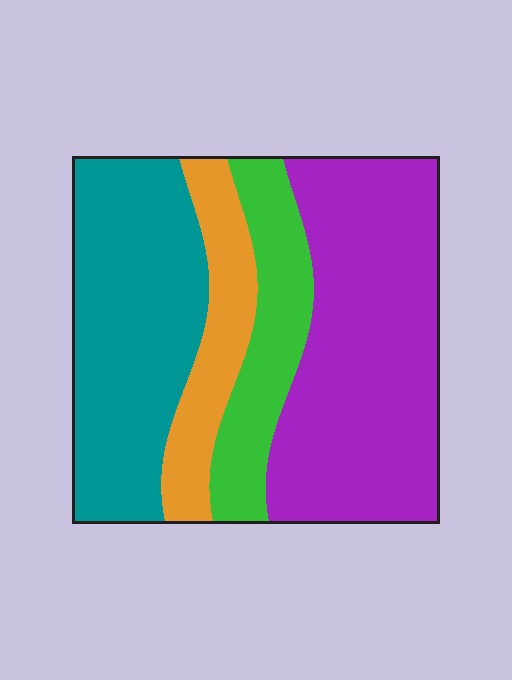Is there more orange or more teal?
Teal.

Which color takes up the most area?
Purple, at roughly 40%.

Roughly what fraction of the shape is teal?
Teal takes up about one third (1/3) of the shape.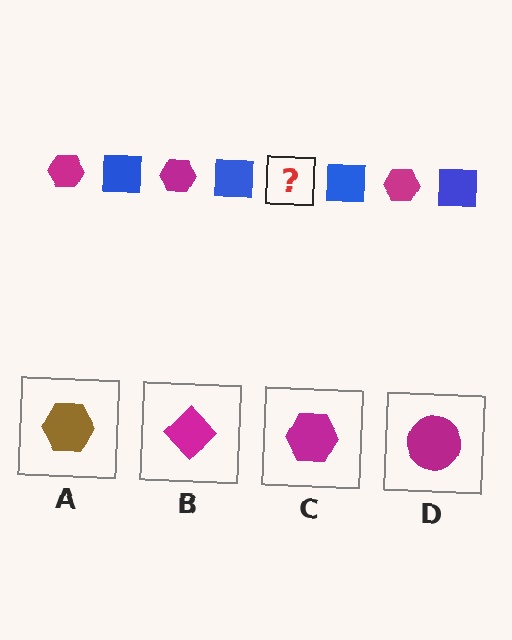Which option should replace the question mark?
Option C.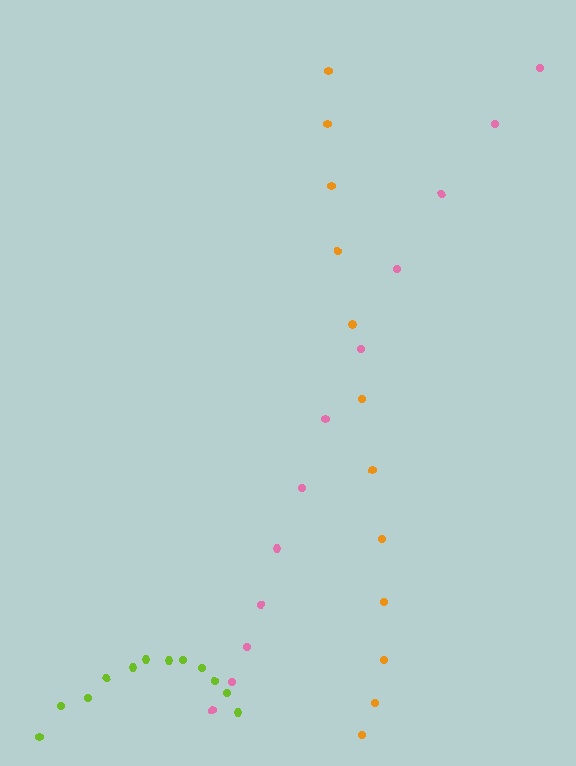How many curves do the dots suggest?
There are 3 distinct paths.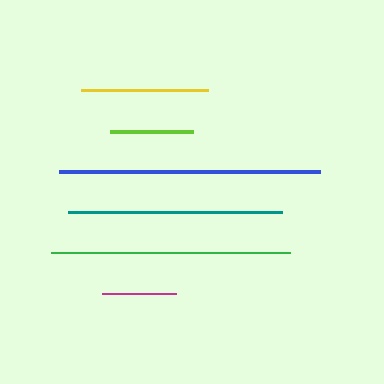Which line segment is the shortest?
The magenta line is the shortest at approximately 75 pixels.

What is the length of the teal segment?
The teal segment is approximately 215 pixels long.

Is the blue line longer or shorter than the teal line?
The blue line is longer than the teal line.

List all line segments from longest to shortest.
From longest to shortest: blue, green, teal, yellow, lime, magenta.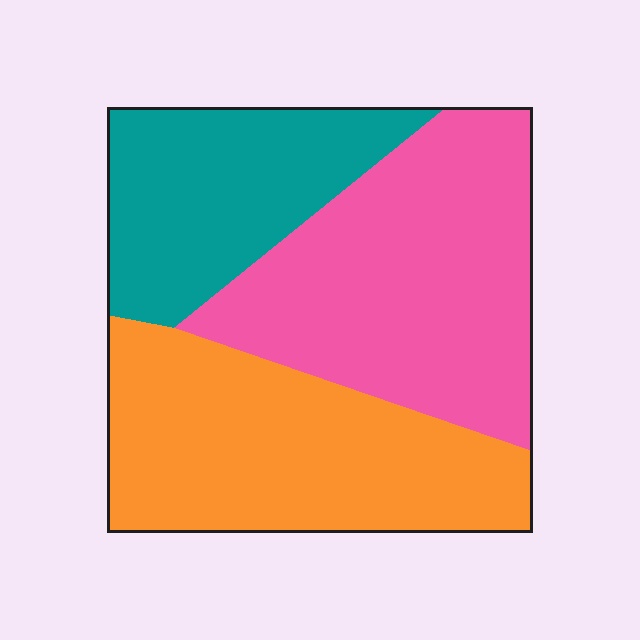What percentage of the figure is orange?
Orange covers 36% of the figure.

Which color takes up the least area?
Teal, at roughly 25%.